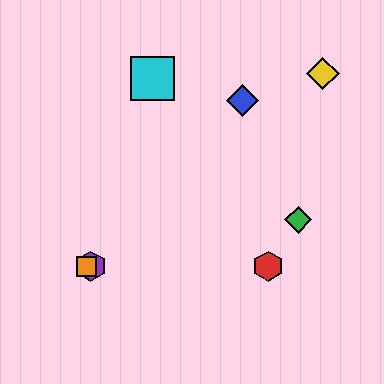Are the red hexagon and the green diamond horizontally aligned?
No, the red hexagon is at y≈266 and the green diamond is at y≈220.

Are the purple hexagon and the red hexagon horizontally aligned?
Yes, both are at y≈266.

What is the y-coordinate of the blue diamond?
The blue diamond is at y≈101.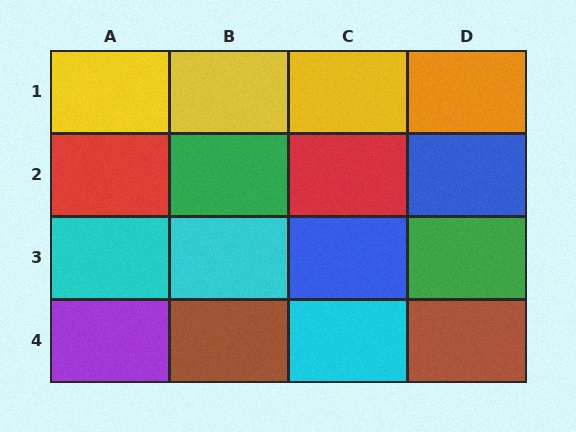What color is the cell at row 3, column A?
Cyan.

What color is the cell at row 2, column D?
Blue.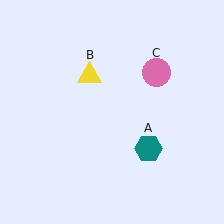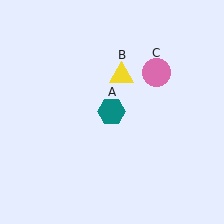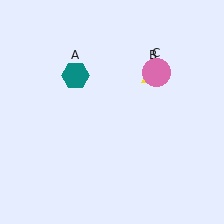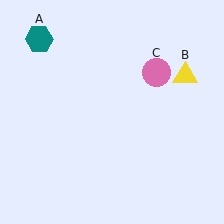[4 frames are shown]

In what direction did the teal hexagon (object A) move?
The teal hexagon (object A) moved up and to the left.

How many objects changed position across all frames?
2 objects changed position: teal hexagon (object A), yellow triangle (object B).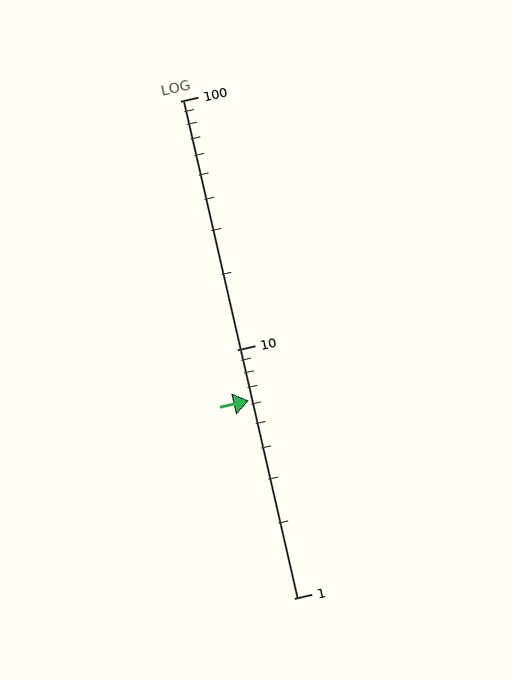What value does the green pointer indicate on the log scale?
The pointer indicates approximately 6.2.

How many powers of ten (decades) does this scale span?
The scale spans 2 decades, from 1 to 100.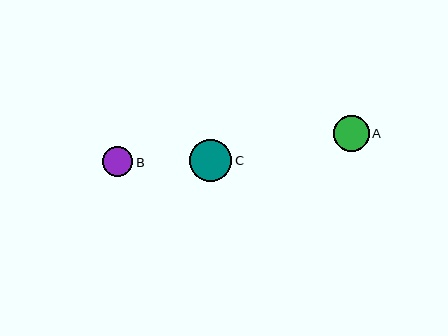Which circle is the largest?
Circle C is the largest with a size of approximately 42 pixels.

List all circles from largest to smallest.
From largest to smallest: C, A, B.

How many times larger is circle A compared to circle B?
Circle A is approximately 1.2 times the size of circle B.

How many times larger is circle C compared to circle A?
Circle C is approximately 1.2 times the size of circle A.